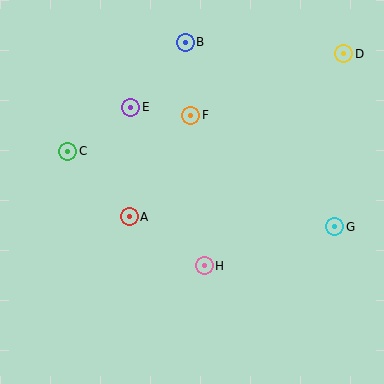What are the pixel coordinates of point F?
Point F is at (191, 115).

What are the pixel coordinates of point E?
Point E is at (131, 107).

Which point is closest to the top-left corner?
Point C is closest to the top-left corner.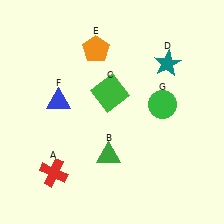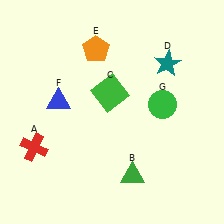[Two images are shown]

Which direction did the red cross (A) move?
The red cross (A) moved up.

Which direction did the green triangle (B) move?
The green triangle (B) moved right.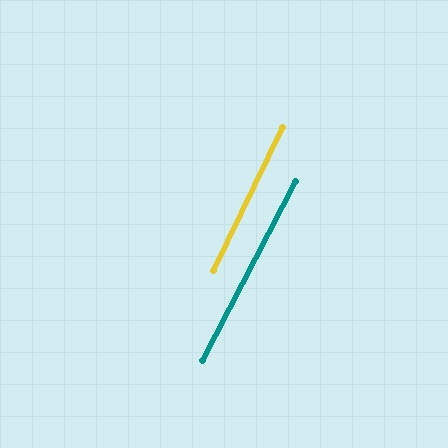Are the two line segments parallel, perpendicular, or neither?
Parallel — their directions differ by only 1.6°.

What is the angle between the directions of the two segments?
Approximately 2 degrees.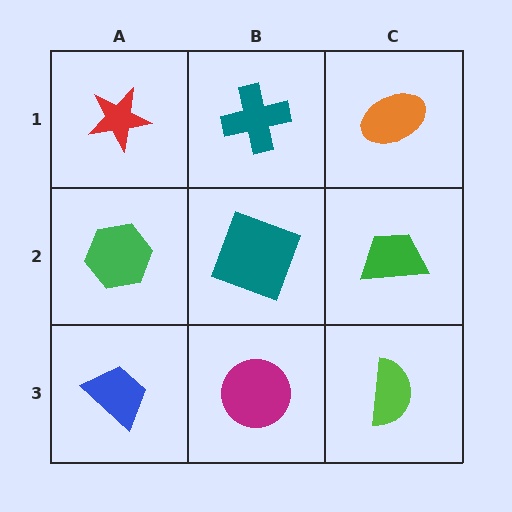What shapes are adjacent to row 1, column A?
A green hexagon (row 2, column A), a teal cross (row 1, column B).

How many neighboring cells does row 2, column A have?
3.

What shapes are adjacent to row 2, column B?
A teal cross (row 1, column B), a magenta circle (row 3, column B), a green hexagon (row 2, column A), a green trapezoid (row 2, column C).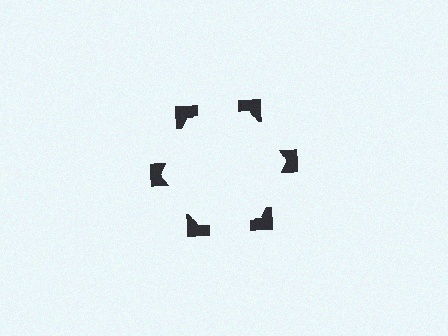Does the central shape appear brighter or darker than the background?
It typically appears slightly brighter than the background, even though no actual brightness change is drawn.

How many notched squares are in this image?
There are 6 — one at each vertex of the illusory hexagon.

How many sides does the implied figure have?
6 sides.